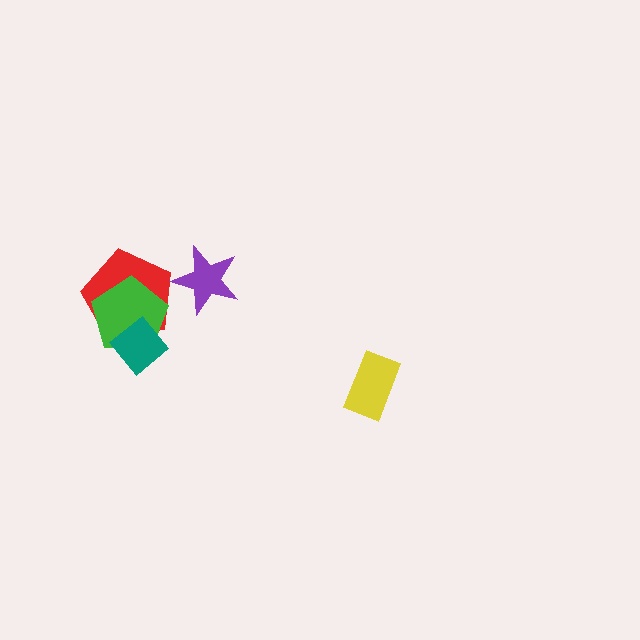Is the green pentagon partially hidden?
Yes, it is partially covered by another shape.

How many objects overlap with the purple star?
0 objects overlap with the purple star.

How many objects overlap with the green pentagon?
2 objects overlap with the green pentagon.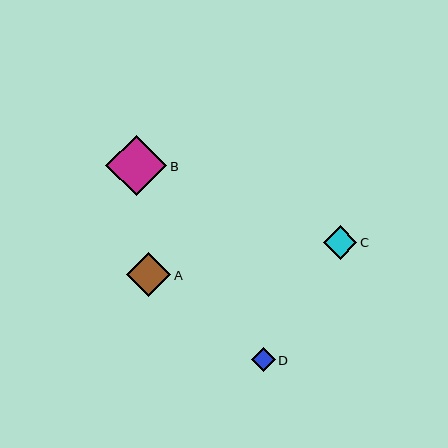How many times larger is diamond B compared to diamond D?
Diamond B is approximately 2.5 times the size of diamond D.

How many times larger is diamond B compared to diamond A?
Diamond B is approximately 1.4 times the size of diamond A.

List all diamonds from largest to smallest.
From largest to smallest: B, A, C, D.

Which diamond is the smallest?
Diamond D is the smallest with a size of approximately 24 pixels.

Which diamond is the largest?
Diamond B is the largest with a size of approximately 61 pixels.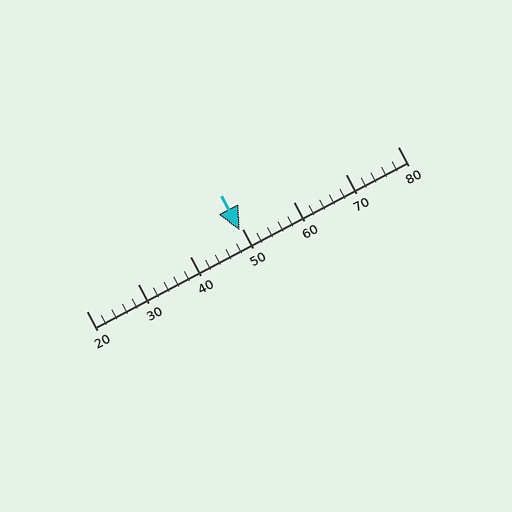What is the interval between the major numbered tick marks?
The major tick marks are spaced 10 units apart.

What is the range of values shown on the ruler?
The ruler shows values from 20 to 80.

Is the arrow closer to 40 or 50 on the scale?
The arrow is closer to 50.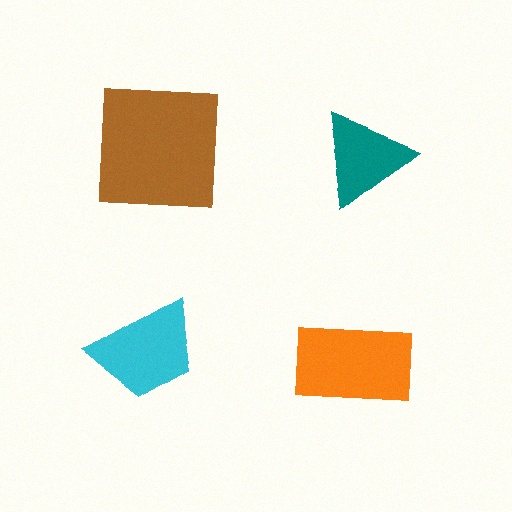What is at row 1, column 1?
A brown square.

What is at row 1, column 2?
A teal triangle.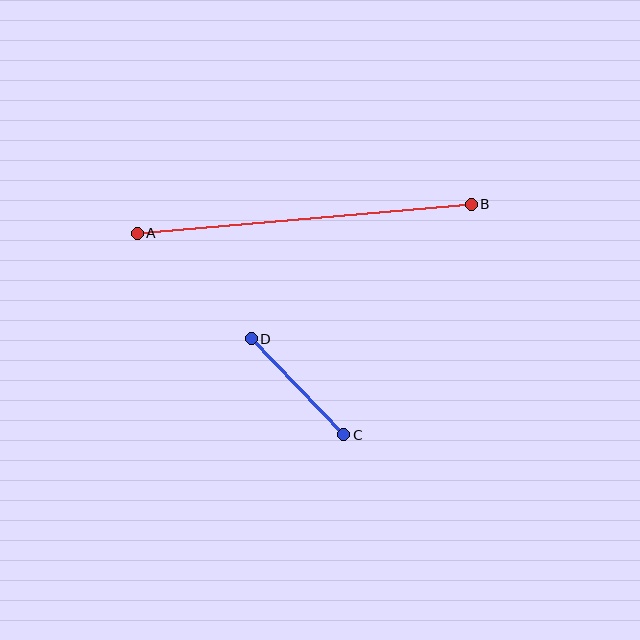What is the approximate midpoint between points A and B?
The midpoint is at approximately (304, 219) pixels.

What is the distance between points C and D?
The distance is approximately 133 pixels.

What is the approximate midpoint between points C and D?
The midpoint is at approximately (297, 387) pixels.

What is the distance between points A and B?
The distance is approximately 335 pixels.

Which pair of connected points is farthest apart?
Points A and B are farthest apart.